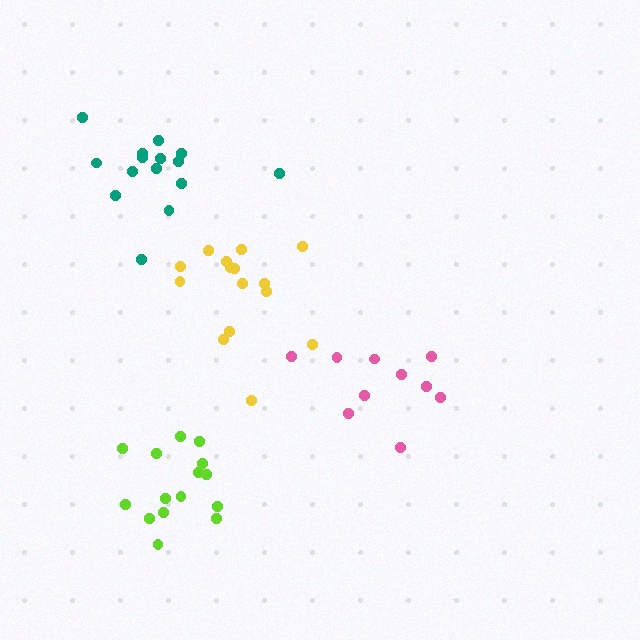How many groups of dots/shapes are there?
There are 4 groups.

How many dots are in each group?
Group 1: 15 dots, Group 2: 15 dots, Group 3: 10 dots, Group 4: 15 dots (55 total).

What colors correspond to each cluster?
The clusters are colored: teal, lime, pink, yellow.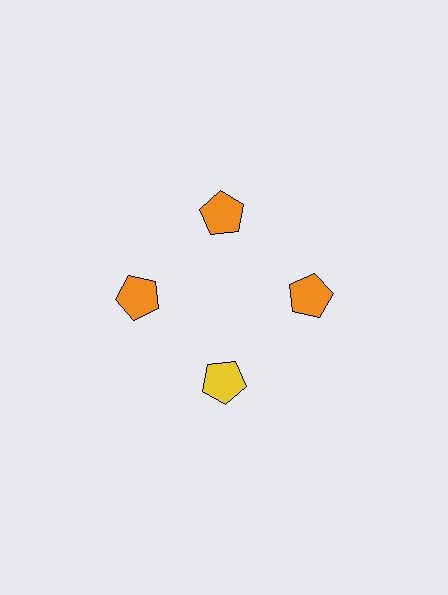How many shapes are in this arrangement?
There are 4 shapes arranged in a ring pattern.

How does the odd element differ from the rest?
It has a different color: yellow instead of orange.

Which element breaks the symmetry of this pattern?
The yellow pentagon at roughly the 6 o'clock position breaks the symmetry. All other shapes are orange pentagons.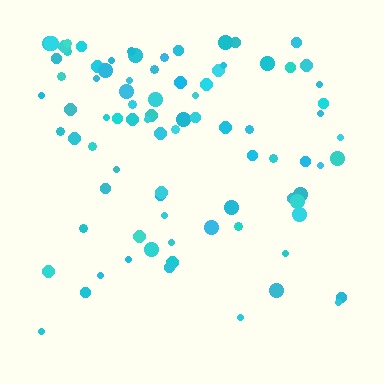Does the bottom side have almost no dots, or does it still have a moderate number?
Still a moderate number, just noticeably fewer than the top.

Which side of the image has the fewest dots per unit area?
The bottom.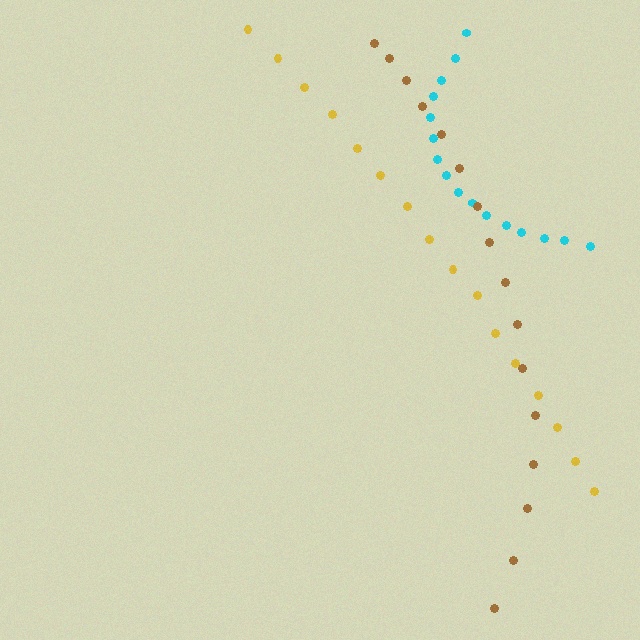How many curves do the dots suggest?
There are 3 distinct paths.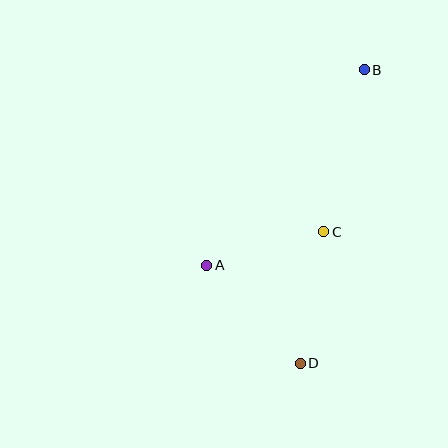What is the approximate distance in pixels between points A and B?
The distance between A and B is approximately 251 pixels.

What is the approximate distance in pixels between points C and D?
The distance between C and D is approximately 133 pixels.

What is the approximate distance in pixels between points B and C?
The distance between B and C is approximately 167 pixels.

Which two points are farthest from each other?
Points B and D are farthest from each other.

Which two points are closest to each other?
Points A and C are closest to each other.